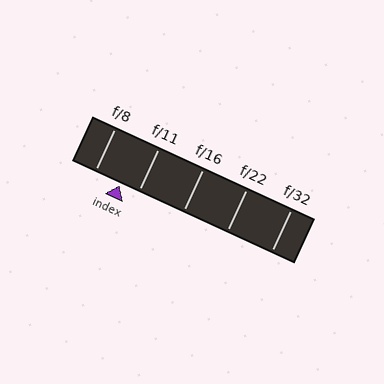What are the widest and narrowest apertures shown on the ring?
The widest aperture shown is f/8 and the narrowest is f/32.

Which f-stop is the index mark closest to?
The index mark is closest to f/11.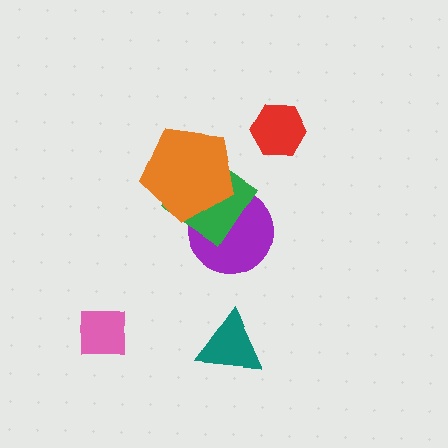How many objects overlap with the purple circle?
2 objects overlap with the purple circle.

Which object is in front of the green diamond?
The orange pentagon is in front of the green diamond.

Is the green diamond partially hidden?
Yes, it is partially covered by another shape.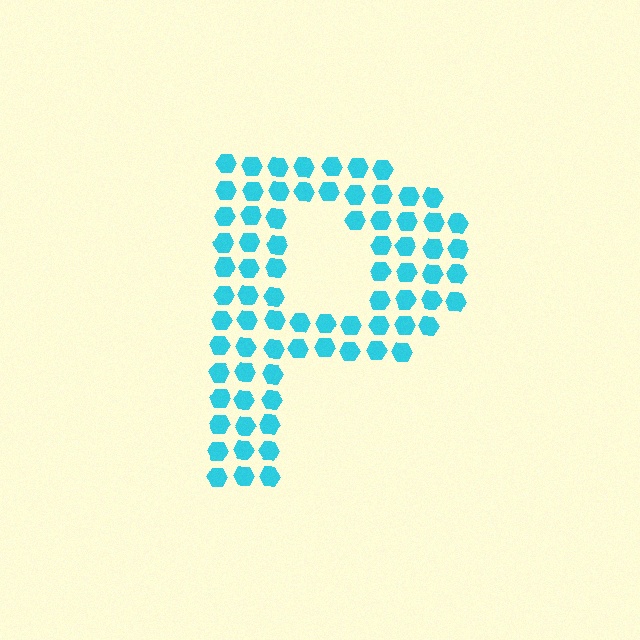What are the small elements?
The small elements are hexagons.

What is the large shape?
The large shape is the letter P.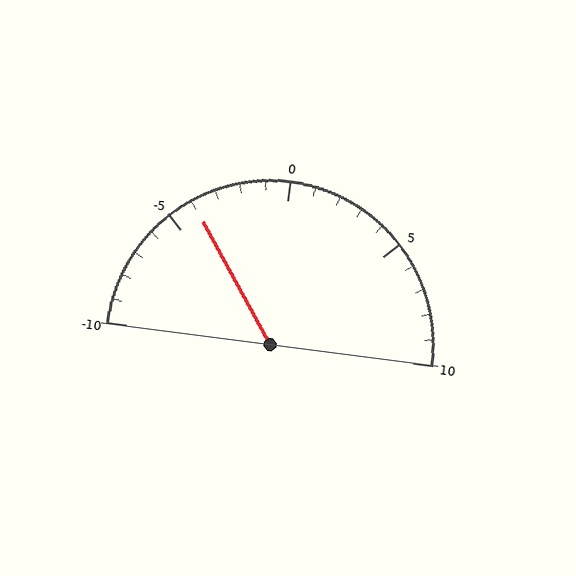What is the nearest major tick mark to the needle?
The nearest major tick mark is -5.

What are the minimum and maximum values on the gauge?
The gauge ranges from -10 to 10.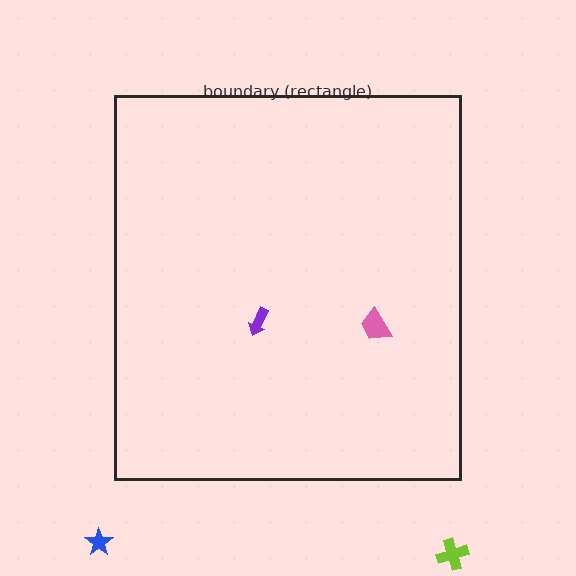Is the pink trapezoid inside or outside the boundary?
Inside.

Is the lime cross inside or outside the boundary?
Outside.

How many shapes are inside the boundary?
2 inside, 2 outside.